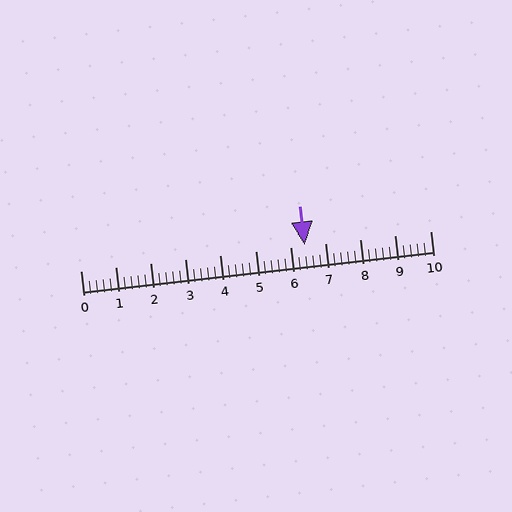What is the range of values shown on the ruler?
The ruler shows values from 0 to 10.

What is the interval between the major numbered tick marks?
The major tick marks are spaced 1 units apart.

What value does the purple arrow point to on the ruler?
The purple arrow points to approximately 6.4.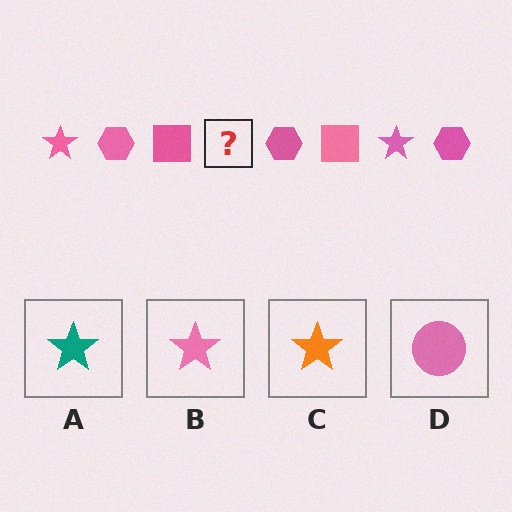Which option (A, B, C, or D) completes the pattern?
B.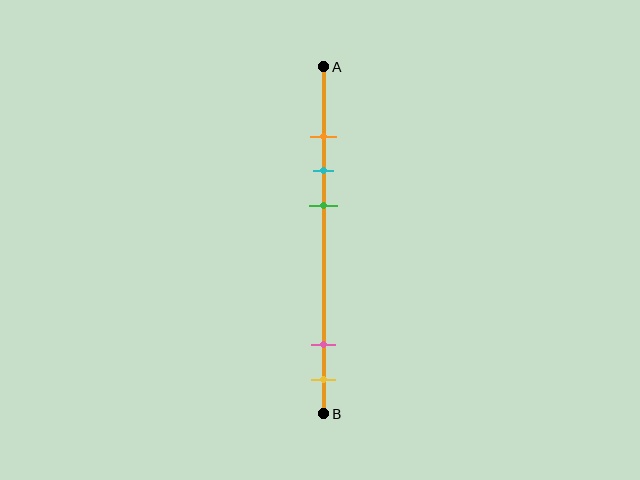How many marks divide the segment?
There are 5 marks dividing the segment.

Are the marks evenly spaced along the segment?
No, the marks are not evenly spaced.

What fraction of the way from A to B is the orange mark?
The orange mark is approximately 20% (0.2) of the way from A to B.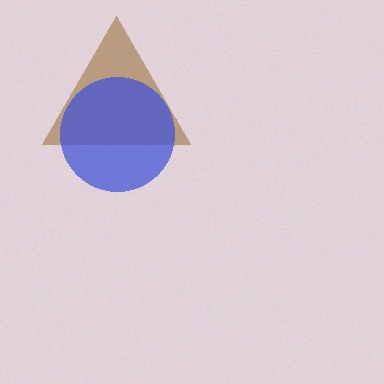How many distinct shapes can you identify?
There are 2 distinct shapes: a brown triangle, a blue circle.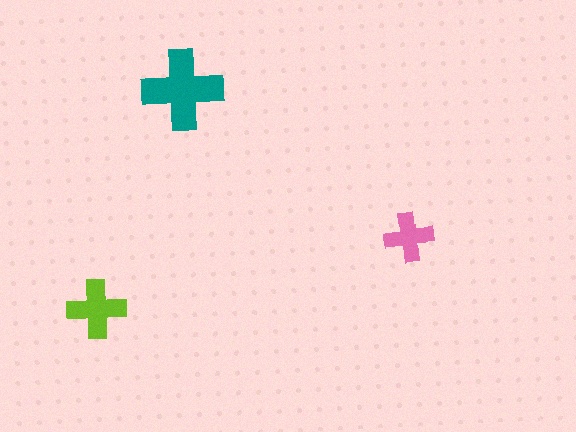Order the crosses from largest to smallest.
the teal one, the lime one, the pink one.